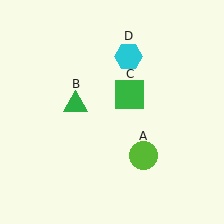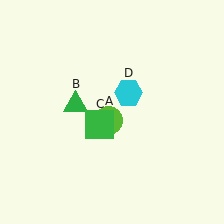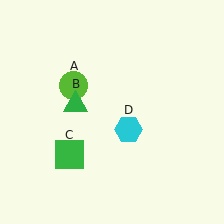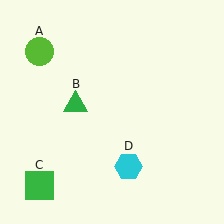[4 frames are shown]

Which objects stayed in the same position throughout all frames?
Green triangle (object B) remained stationary.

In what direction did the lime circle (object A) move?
The lime circle (object A) moved up and to the left.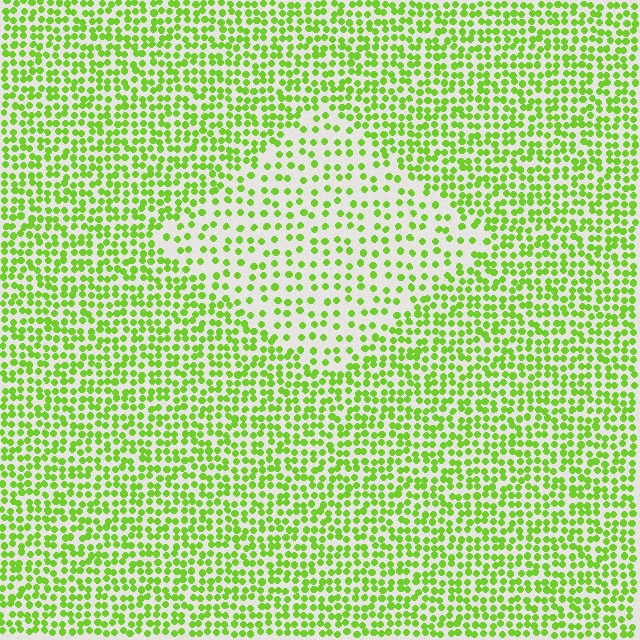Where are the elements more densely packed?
The elements are more densely packed outside the diamond boundary.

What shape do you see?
I see a diamond.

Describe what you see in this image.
The image contains small lime elements arranged at two different densities. A diamond-shaped region is visible where the elements are less densely packed than the surrounding area.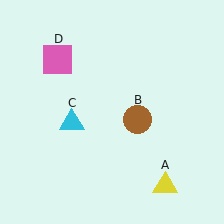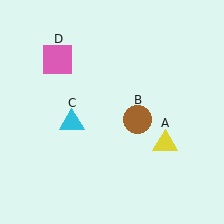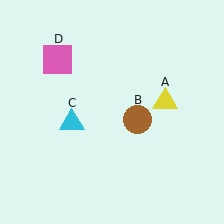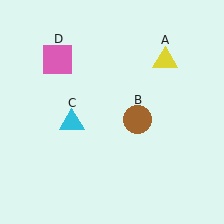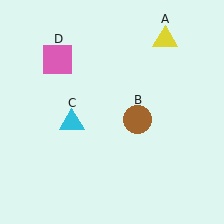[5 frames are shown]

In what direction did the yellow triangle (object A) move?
The yellow triangle (object A) moved up.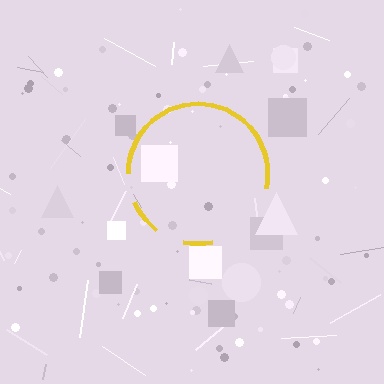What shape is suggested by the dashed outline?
The dashed outline suggests a circle.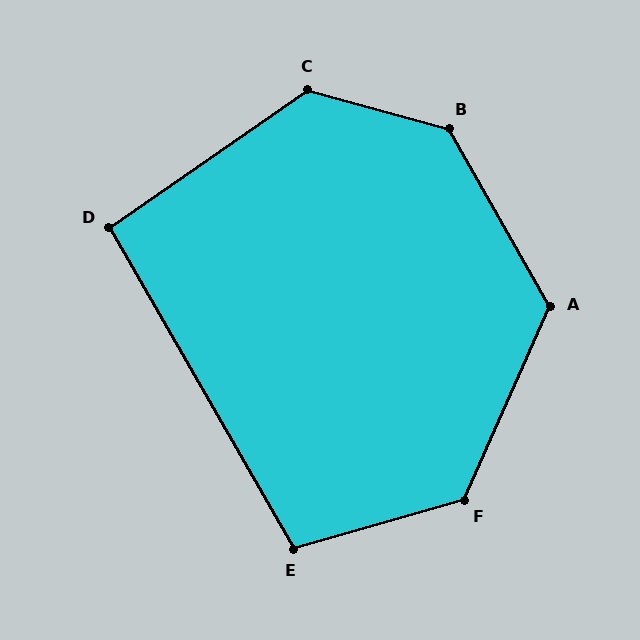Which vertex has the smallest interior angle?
D, at approximately 95 degrees.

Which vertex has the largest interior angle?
B, at approximately 135 degrees.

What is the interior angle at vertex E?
Approximately 104 degrees (obtuse).